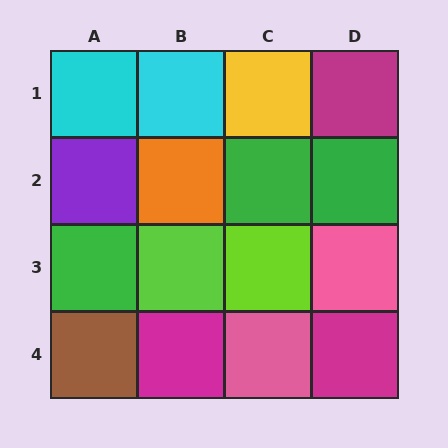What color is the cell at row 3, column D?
Pink.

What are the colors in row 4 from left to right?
Brown, magenta, pink, magenta.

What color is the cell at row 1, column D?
Magenta.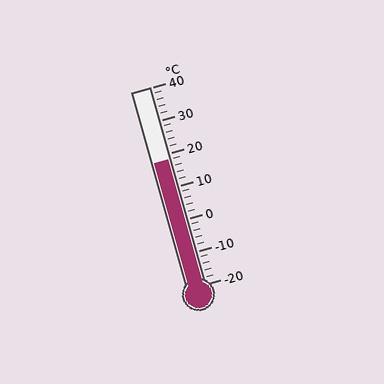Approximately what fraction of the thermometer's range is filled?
The thermometer is filled to approximately 65% of its range.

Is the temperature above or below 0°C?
The temperature is above 0°C.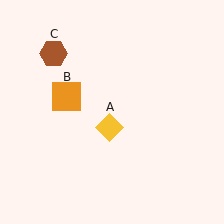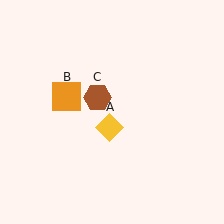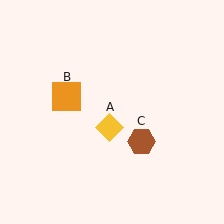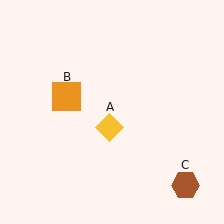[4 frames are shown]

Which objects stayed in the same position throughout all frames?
Yellow diamond (object A) and orange square (object B) remained stationary.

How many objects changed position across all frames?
1 object changed position: brown hexagon (object C).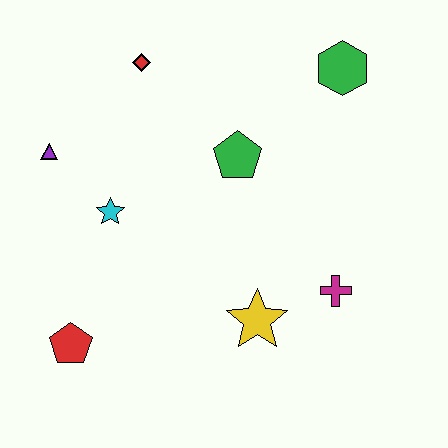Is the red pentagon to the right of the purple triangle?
Yes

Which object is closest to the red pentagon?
The cyan star is closest to the red pentagon.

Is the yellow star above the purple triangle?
No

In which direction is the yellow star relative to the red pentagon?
The yellow star is to the right of the red pentagon.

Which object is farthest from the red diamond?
The magenta cross is farthest from the red diamond.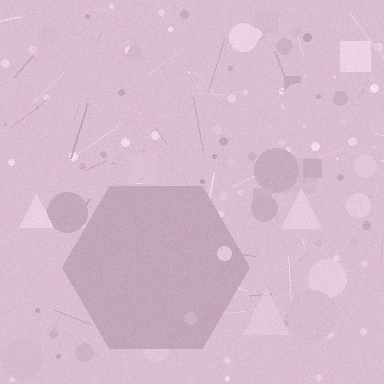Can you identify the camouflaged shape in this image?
The camouflaged shape is a hexagon.